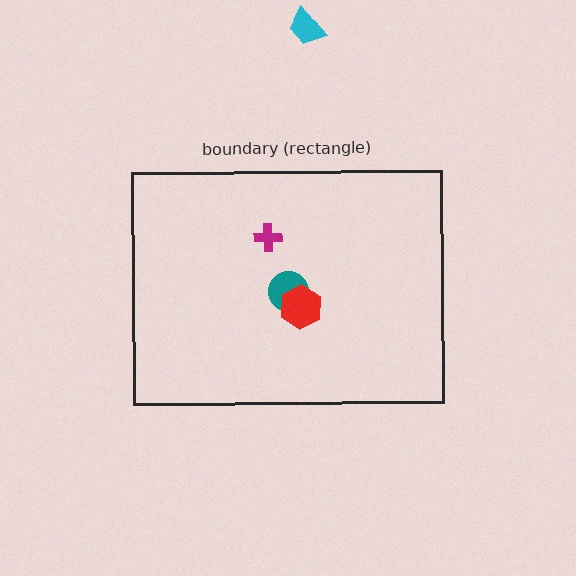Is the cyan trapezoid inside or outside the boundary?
Outside.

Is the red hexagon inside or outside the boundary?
Inside.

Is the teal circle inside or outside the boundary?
Inside.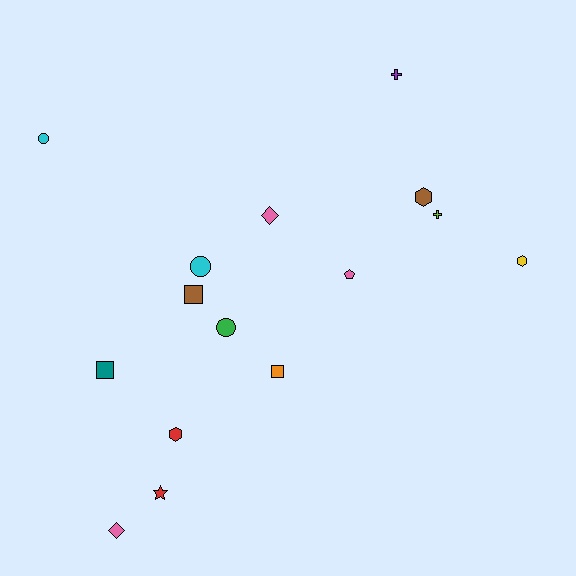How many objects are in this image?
There are 15 objects.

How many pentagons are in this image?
There is 1 pentagon.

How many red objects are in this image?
There are 2 red objects.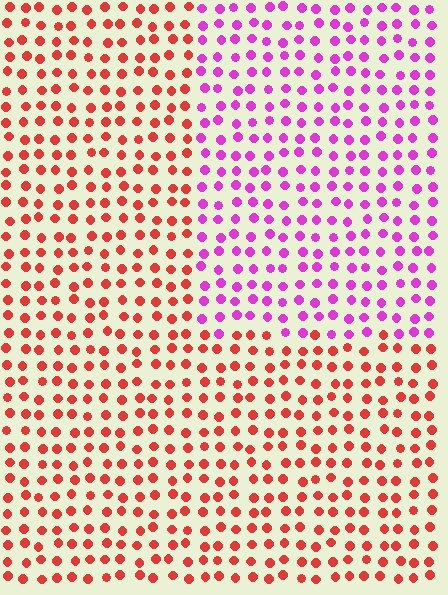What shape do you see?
I see a rectangle.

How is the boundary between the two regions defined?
The boundary is defined purely by a slight shift in hue (about 58 degrees). Spacing, size, and orientation are identical on both sides.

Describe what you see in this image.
The image is filled with small red elements in a uniform arrangement. A rectangle-shaped region is visible where the elements are tinted to a slightly different hue, forming a subtle color boundary.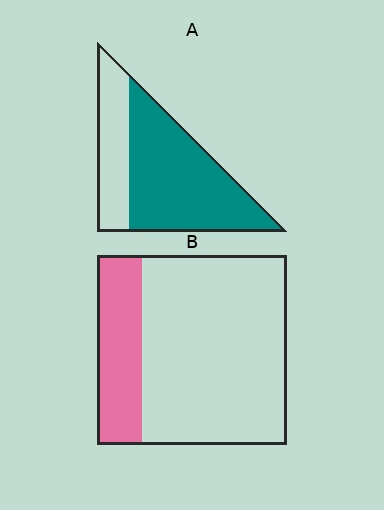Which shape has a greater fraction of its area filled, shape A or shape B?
Shape A.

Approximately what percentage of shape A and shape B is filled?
A is approximately 70% and B is approximately 25%.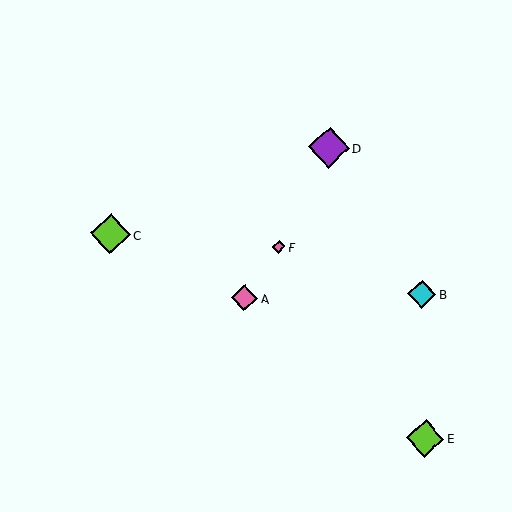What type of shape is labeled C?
Shape C is a lime diamond.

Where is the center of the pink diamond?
The center of the pink diamond is at (279, 247).